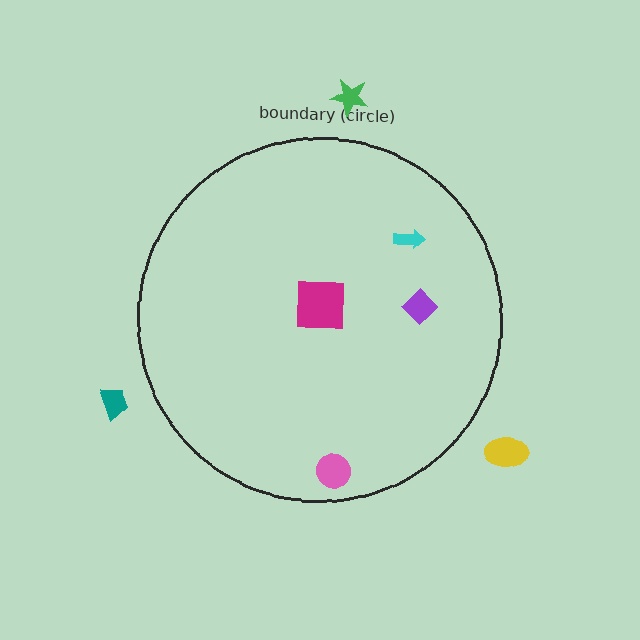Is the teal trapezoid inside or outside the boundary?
Outside.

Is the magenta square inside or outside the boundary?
Inside.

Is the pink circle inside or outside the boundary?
Inside.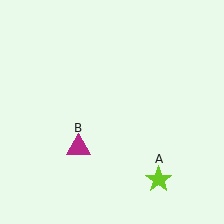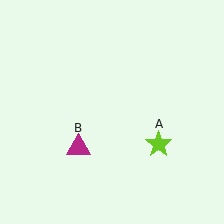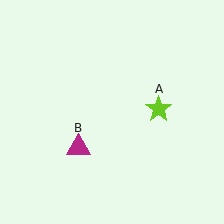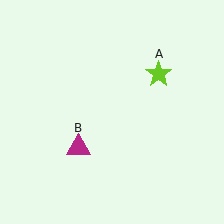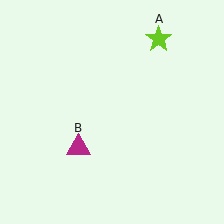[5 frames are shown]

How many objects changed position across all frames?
1 object changed position: lime star (object A).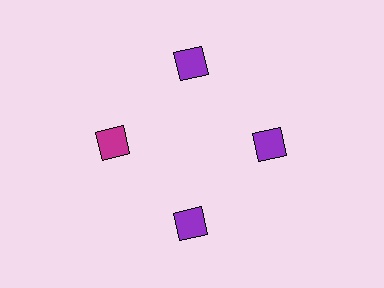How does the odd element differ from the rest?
It has a different color: magenta instead of purple.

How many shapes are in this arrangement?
There are 4 shapes arranged in a ring pattern.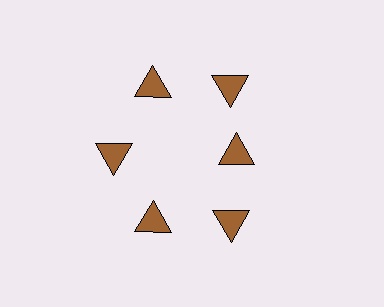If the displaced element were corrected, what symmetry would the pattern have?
It would have 6-fold rotational symmetry — the pattern would map onto itself every 60 degrees.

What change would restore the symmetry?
The symmetry would be restored by moving it outward, back onto the ring so that all 6 triangles sit at equal angles and equal distance from the center.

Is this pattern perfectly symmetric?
No. The 6 brown triangles are arranged in a ring, but one element near the 3 o'clock position is pulled inward toward the center, breaking the 6-fold rotational symmetry.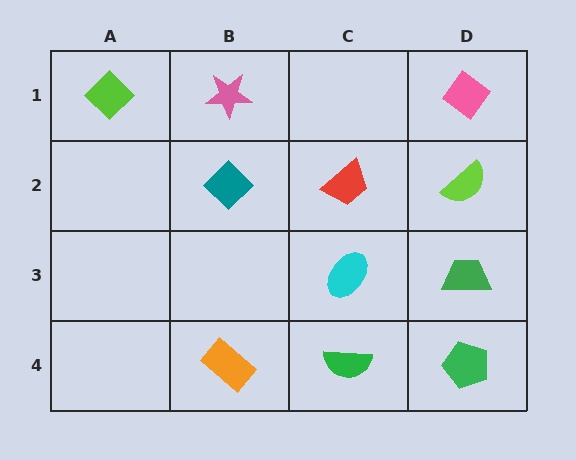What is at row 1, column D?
A pink diamond.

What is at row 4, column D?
A green pentagon.